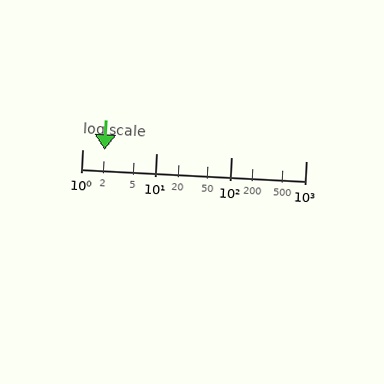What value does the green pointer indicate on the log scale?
The pointer indicates approximately 2.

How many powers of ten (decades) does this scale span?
The scale spans 3 decades, from 1 to 1000.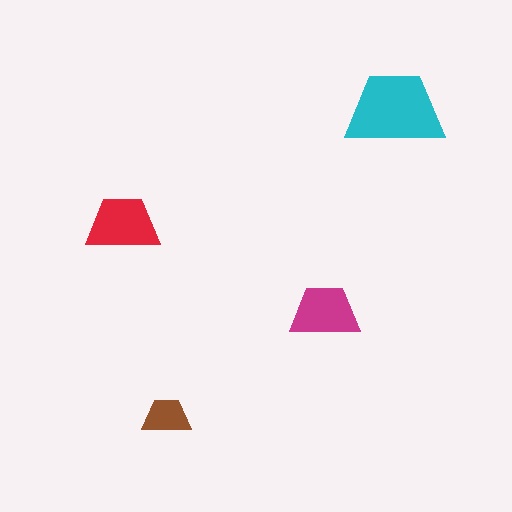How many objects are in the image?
There are 4 objects in the image.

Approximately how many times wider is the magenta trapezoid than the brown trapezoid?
About 1.5 times wider.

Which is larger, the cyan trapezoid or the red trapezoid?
The cyan one.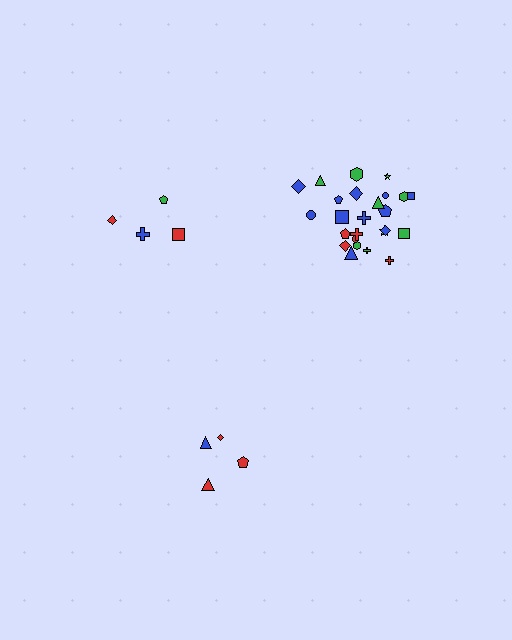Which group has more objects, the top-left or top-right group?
The top-right group.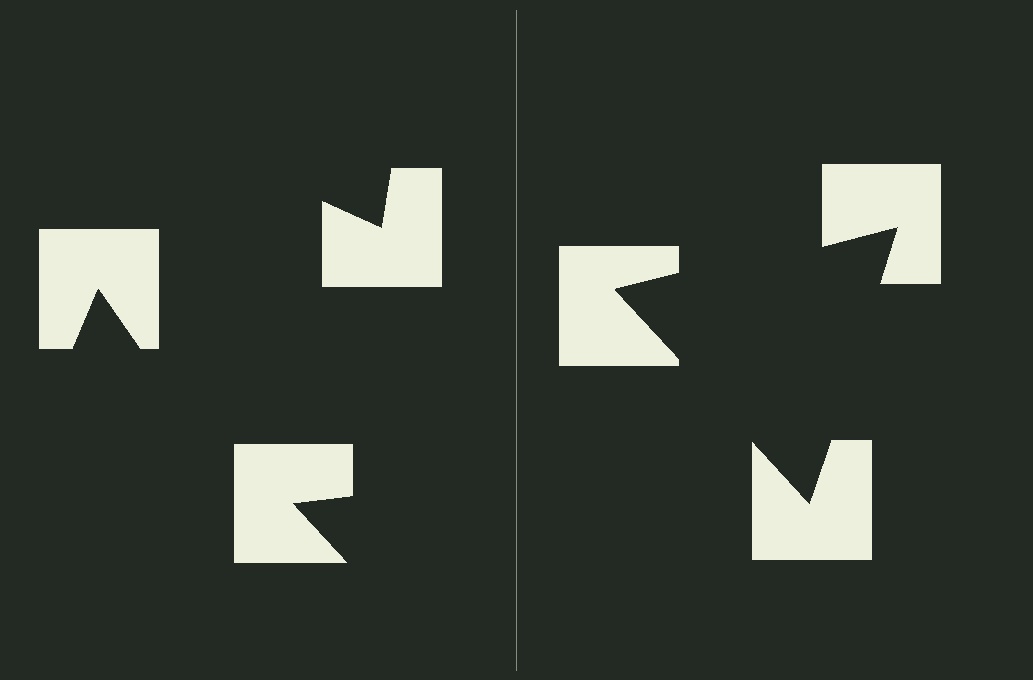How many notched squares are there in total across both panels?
6 — 3 on each side.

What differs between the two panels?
The notched squares are positioned identically on both sides; only the wedge orientations differ. On the right they align to a triangle; on the left they are misaligned.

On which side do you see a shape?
An illusory triangle appears on the right side. On the left side the wedge cuts are rotated, so no coherent shape forms.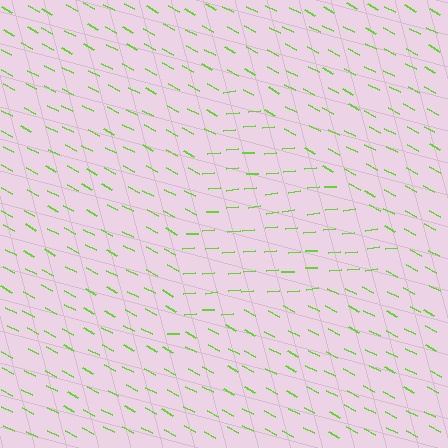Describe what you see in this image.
The image is filled with small lime line segments. A triangle region in the image has lines oriented differently from the surrounding lines, creating a visible texture boundary.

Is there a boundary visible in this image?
Yes, there is a texture boundary formed by a change in line orientation.